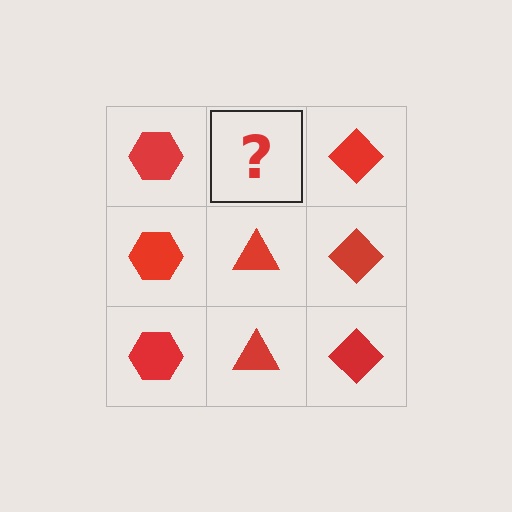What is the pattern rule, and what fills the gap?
The rule is that each column has a consistent shape. The gap should be filled with a red triangle.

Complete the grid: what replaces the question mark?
The question mark should be replaced with a red triangle.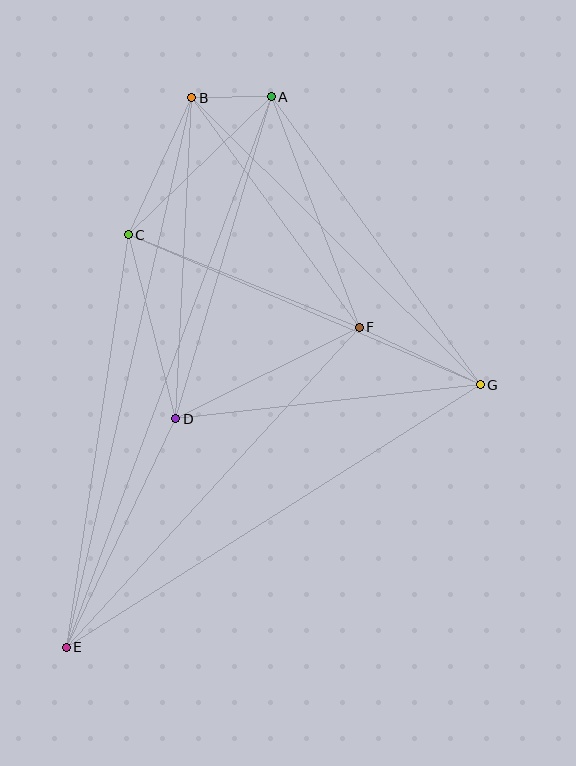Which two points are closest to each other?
Points A and B are closest to each other.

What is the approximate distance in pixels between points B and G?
The distance between B and G is approximately 407 pixels.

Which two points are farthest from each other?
Points A and E are farthest from each other.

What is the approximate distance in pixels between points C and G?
The distance between C and G is approximately 382 pixels.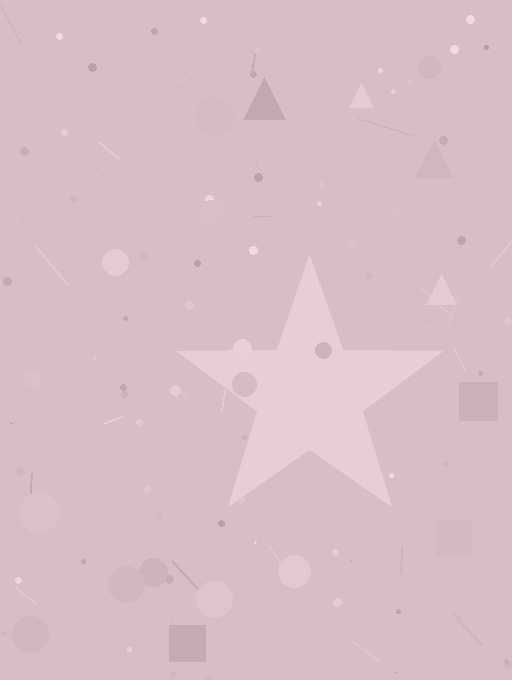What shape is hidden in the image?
A star is hidden in the image.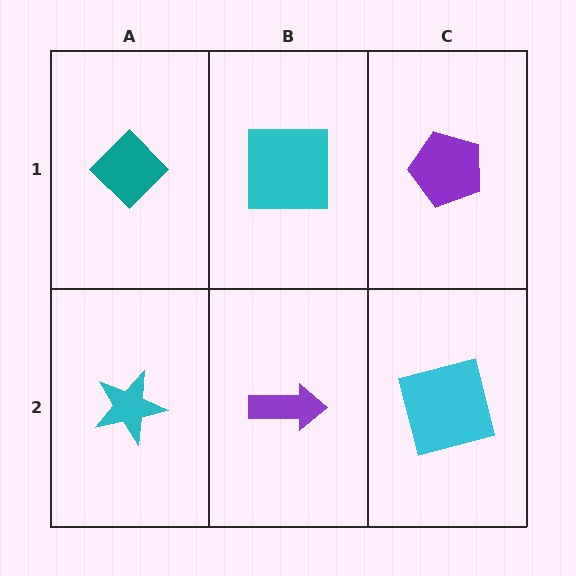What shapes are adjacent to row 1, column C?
A cyan square (row 2, column C), a cyan square (row 1, column B).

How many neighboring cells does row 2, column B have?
3.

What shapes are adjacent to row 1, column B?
A purple arrow (row 2, column B), a teal diamond (row 1, column A), a purple pentagon (row 1, column C).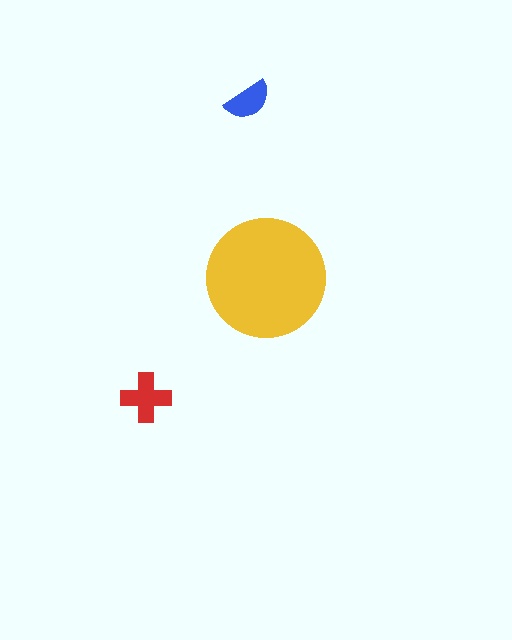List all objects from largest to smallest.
The yellow circle, the red cross, the blue semicircle.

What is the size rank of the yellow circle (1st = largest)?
1st.